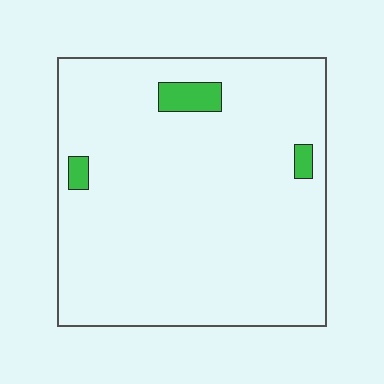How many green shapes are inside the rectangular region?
3.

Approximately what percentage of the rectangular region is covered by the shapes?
Approximately 5%.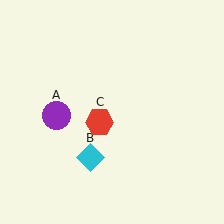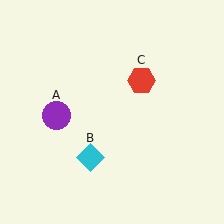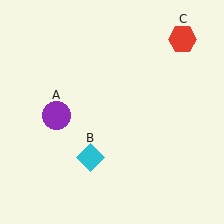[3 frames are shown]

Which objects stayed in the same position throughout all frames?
Purple circle (object A) and cyan diamond (object B) remained stationary.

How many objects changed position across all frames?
1 object changed position: red hexagon (object C).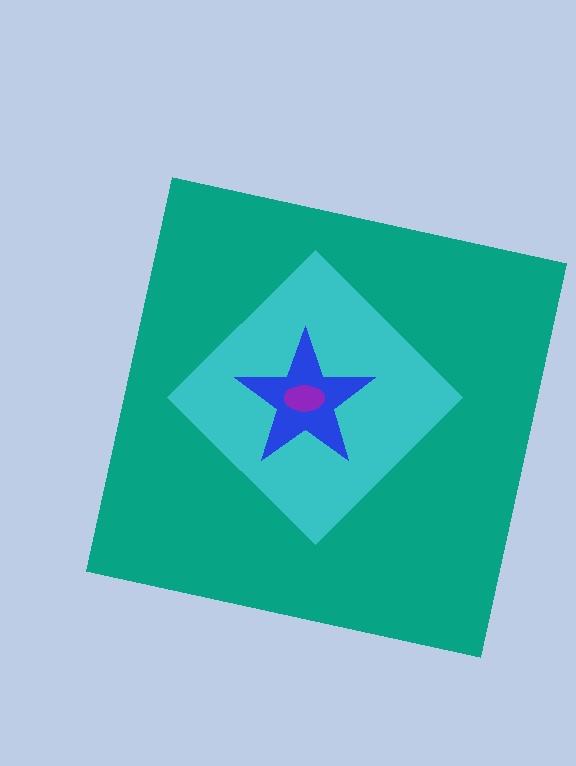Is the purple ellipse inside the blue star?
Yes.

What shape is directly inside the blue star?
The purple ellipse.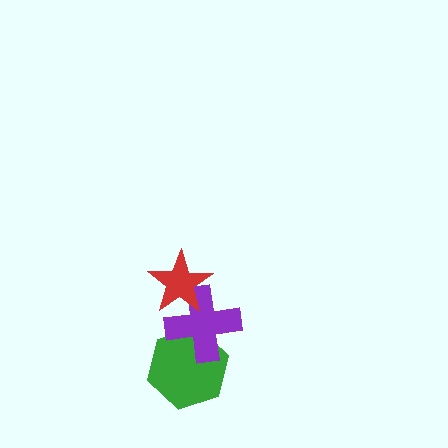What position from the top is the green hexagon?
The green hexagon is 3rd from the top.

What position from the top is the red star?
The red star is 1st from the top.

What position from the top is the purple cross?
The purple cross is 2nd from the top.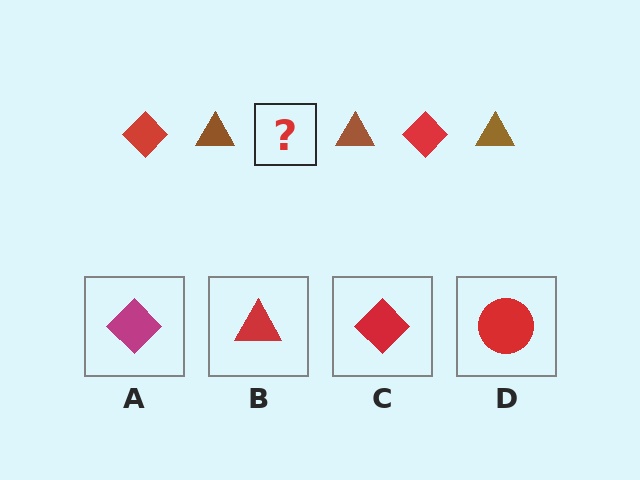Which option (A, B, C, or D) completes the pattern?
C.